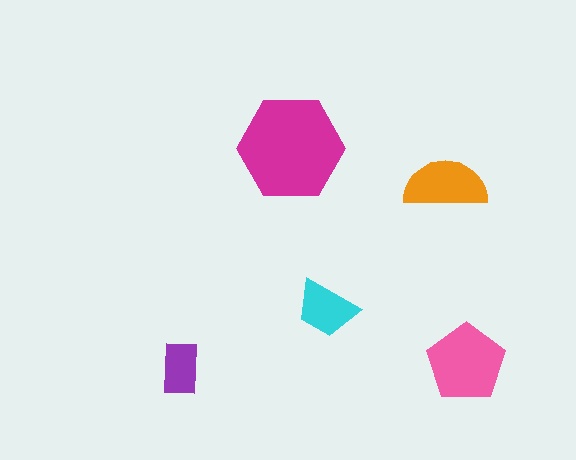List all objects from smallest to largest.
The purple rectangle, the cyan trapezoid, the orange semicircle, the pink pentagon, the magenta hexagon.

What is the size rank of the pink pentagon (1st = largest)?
2nd.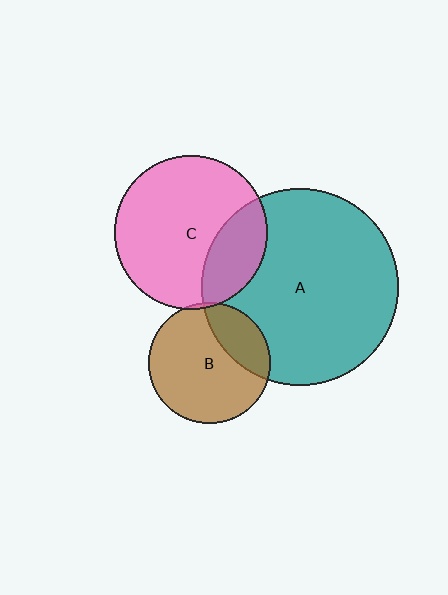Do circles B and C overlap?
Yes.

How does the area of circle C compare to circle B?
Approximately 1.6 times.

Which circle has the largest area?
Circle A (teal).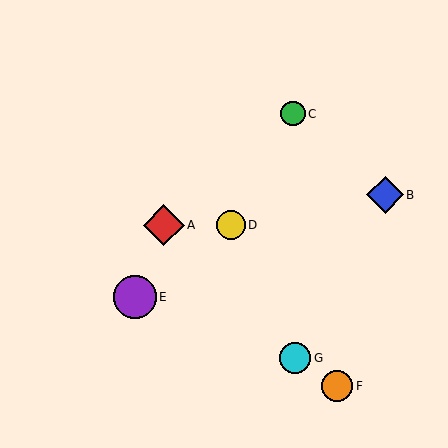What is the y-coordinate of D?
Object D is at y≈225.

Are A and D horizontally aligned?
Yes, both are at y≈225.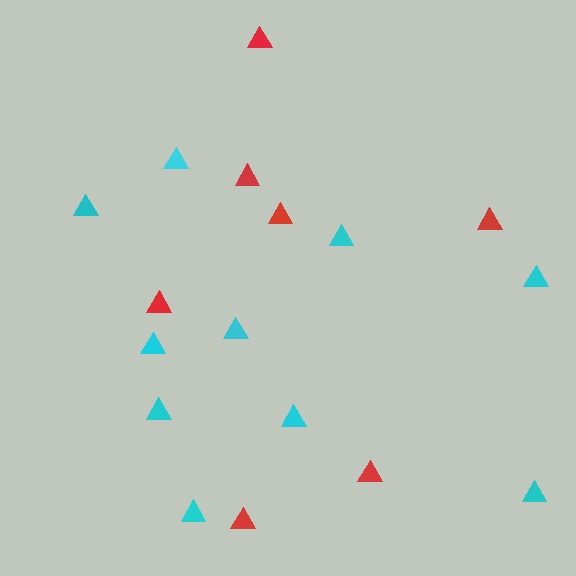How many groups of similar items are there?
There are 2 groups: one group of red triangles (7) and one group of cyan triangles (10).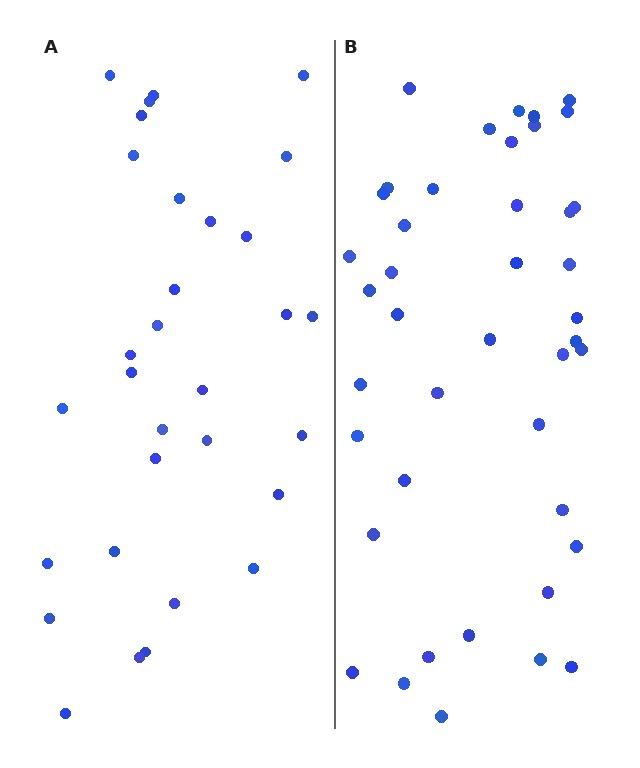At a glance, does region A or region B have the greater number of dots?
Region B (the right region) has more dots.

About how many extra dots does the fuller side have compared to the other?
Region B has roughly 12 or so more dots than region A.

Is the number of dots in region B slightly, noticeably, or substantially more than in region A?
Region B has noticeably more, but not dramatically so. The ratio is roughly 1.4 to 1.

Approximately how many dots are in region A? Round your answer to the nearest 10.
About 30 dots. (The exact count is 31, which rounds to 30.)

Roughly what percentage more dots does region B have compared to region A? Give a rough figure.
About 35% more.